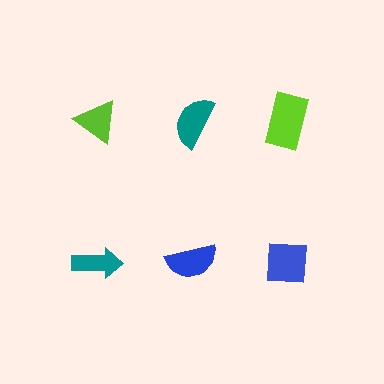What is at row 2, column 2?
A blue semicircle.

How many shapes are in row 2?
3 shapes.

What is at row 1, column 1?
A lime triangle.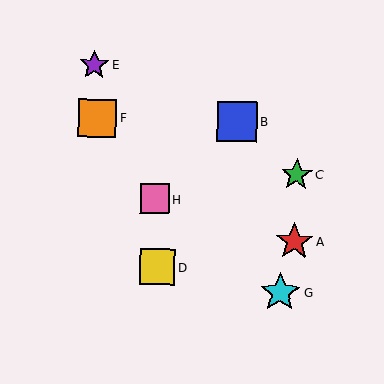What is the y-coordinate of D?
Object D is at y≈267.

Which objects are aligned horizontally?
Objects B, F are aligned horizontally.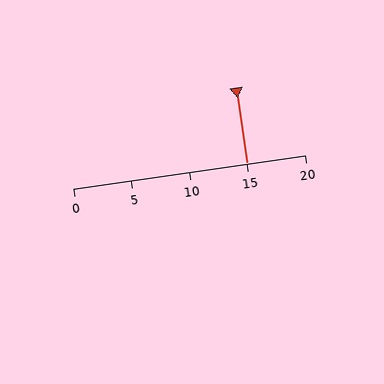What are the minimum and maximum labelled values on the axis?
The axis runs from 0 to 20.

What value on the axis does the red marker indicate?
The marker indicates approximately 15.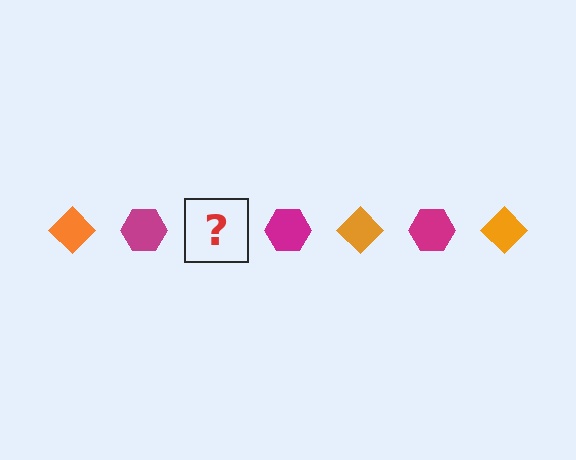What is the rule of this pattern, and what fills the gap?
The rule is that the pattern alternates between orange diamond and magenta hexagon. The gap should be filled with an orange diamond.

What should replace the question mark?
The question mark should be replaced with an orange diamond.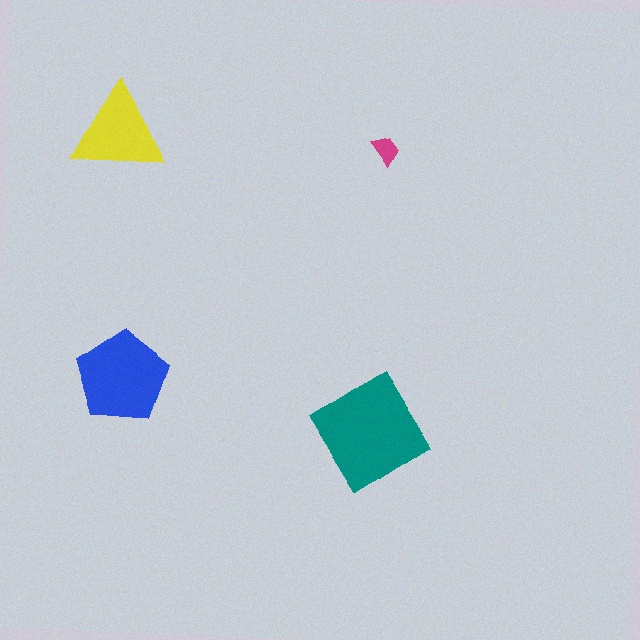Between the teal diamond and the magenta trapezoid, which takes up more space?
The teal diamond.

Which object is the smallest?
The magenta trapezoid.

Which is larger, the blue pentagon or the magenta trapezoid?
The blue pentagon.